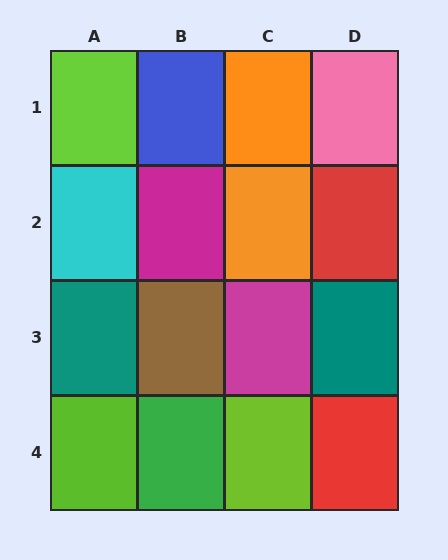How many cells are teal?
2 cells are teal.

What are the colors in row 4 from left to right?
Lime, green, lime, red.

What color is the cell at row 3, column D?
Teal.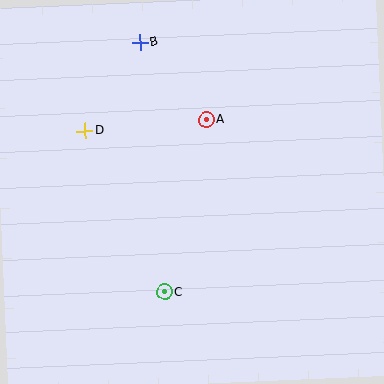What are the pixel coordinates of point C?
Point C is at (164, 292).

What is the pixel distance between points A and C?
The distance between A and C is 177 pixels.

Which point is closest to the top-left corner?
Point B is closest to the top-left corner.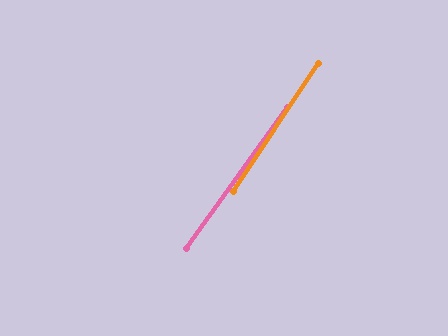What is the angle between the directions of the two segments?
Approximately 2 degrees.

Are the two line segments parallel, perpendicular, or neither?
Parallel — their directions differ by only 1.8°.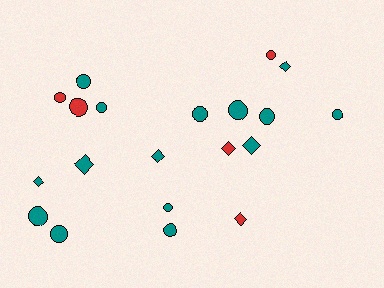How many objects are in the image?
There are 20 objects.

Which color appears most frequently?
Teal, with 15 objects.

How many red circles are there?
There are 3 red circles.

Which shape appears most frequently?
Circle, with 13 objects.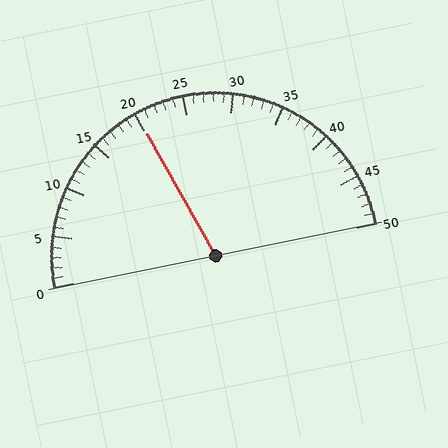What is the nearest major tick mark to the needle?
The nearest major tick mark is 20.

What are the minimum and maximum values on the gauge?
The gauge ranges from 0 to 50.